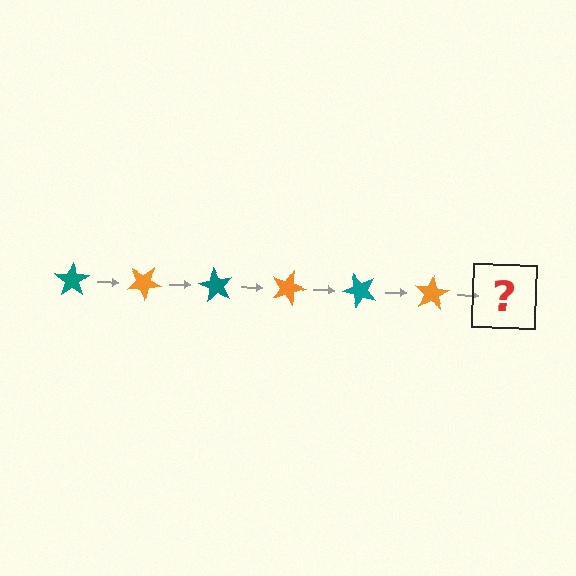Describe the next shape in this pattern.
It should be a teal star, rotated 180 degrees from the start.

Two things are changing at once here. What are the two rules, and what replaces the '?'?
The two rules are that it rotates 30 degrees each step and the color cycles through teal and orange. The '?' should be a teal star, rotated 180 degrees from the start.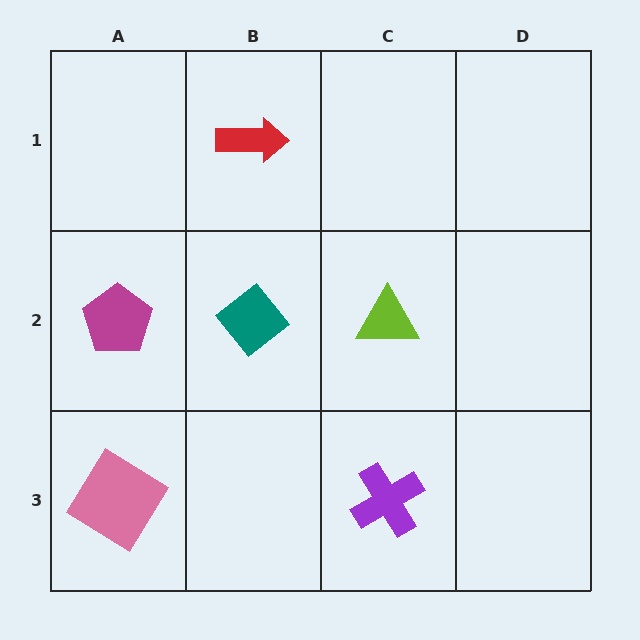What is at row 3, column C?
A purple cross.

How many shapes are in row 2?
3 shapes.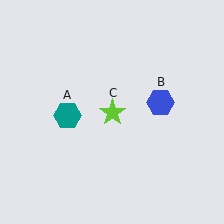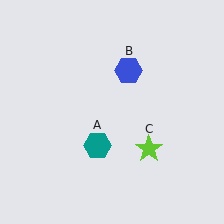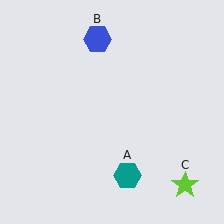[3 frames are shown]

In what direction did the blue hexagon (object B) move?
The blue hexagon (object B) moved up and to the left.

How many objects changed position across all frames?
3 objects changed position: teal hexagon (object A), blue hexagon (object B), lime star (object C).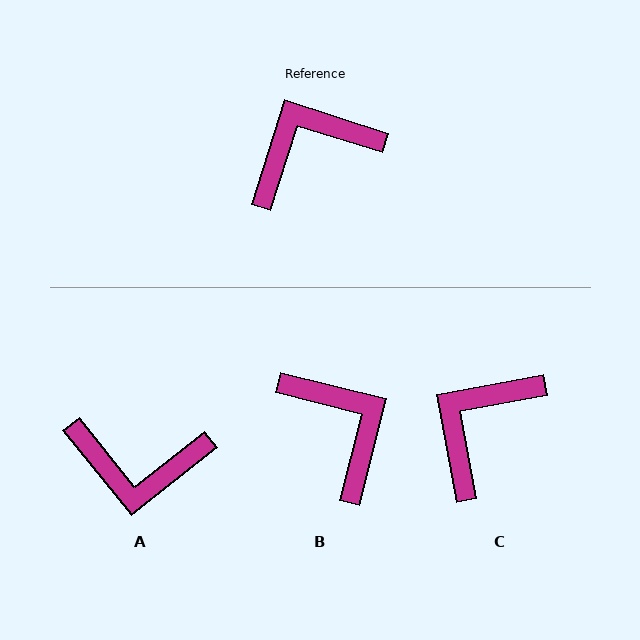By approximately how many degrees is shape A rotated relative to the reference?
Approximately 146 degrees counter-clockwise.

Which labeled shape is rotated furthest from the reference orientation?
A, about 146 degrees away.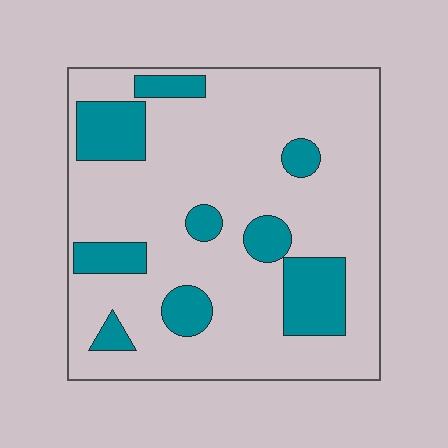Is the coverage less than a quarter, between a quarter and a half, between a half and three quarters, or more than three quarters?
Less than a quarter.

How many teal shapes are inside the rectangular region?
9.